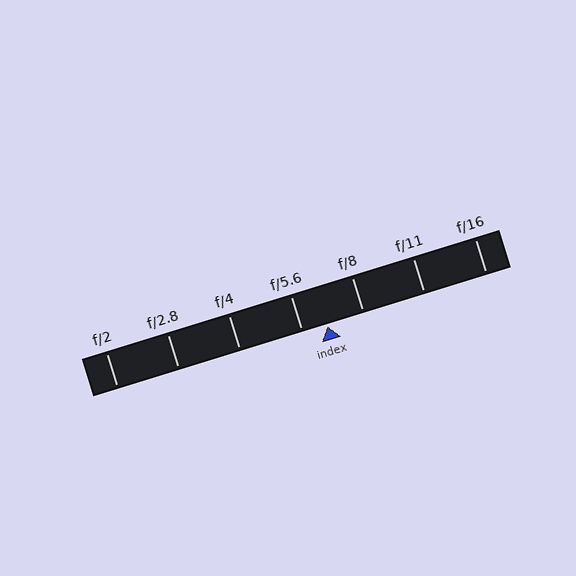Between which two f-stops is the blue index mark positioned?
The index mark is between f/5.6 and f/8.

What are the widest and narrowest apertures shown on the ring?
The widest aperture shown is f/2 and the narrowest is f/16.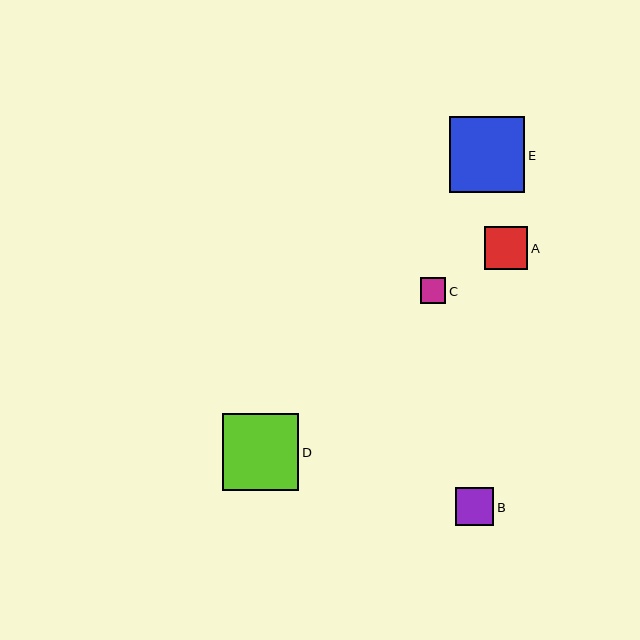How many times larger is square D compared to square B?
Square D is approximately 2.0 times the size of square B.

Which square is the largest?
Square D is the largest with a size of approximately 76 pixels.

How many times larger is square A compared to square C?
Square A is approximately 1.7 times the size of square C.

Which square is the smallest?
Square C is the smallest with a size of approximately 25 pixels.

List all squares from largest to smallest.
From largest to smallest: D, E, A, B, C.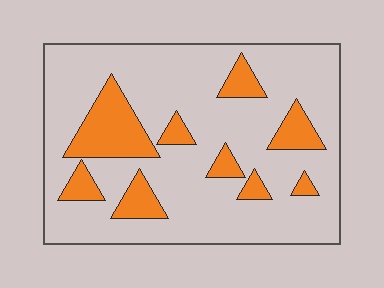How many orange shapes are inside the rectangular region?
9.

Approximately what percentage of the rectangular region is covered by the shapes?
Approximately 20%.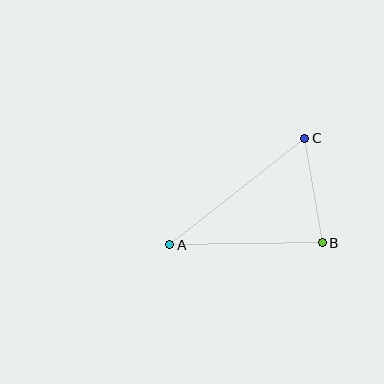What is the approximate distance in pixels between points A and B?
The distance between A and B is approximately 153 pixels.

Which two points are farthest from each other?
Points A and C are farthest from each other.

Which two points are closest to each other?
Points B and C are closest to each other.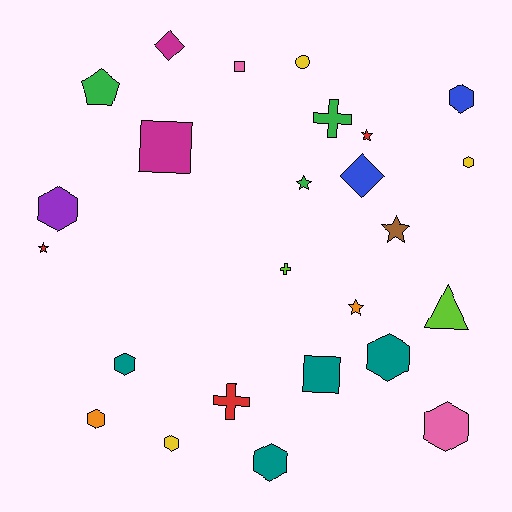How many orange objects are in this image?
There are 2 orange objects.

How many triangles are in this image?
There is 1 triangle.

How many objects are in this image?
There are 25 objects.